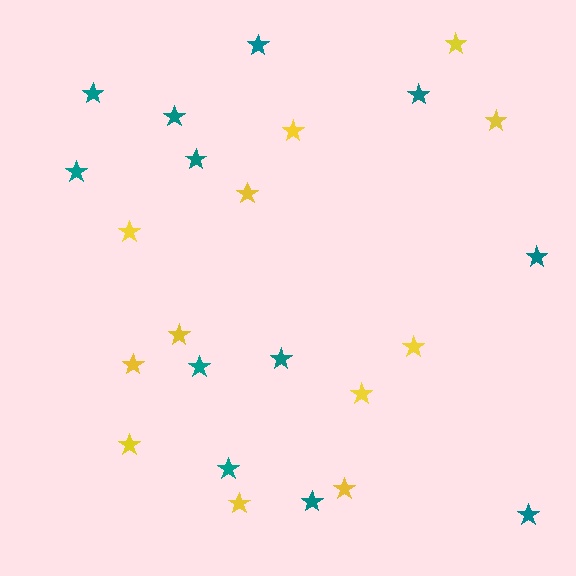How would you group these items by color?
There are 2 groups: one group of teal stars (12) and one group of yellow stars (12).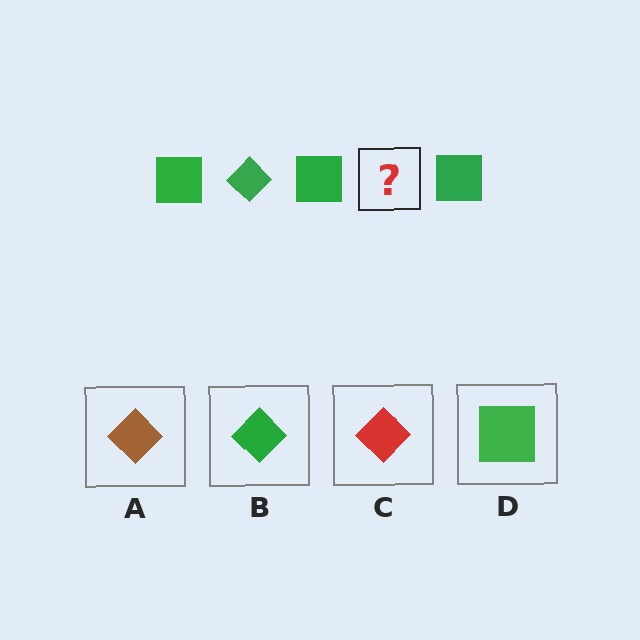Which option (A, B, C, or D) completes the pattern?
B.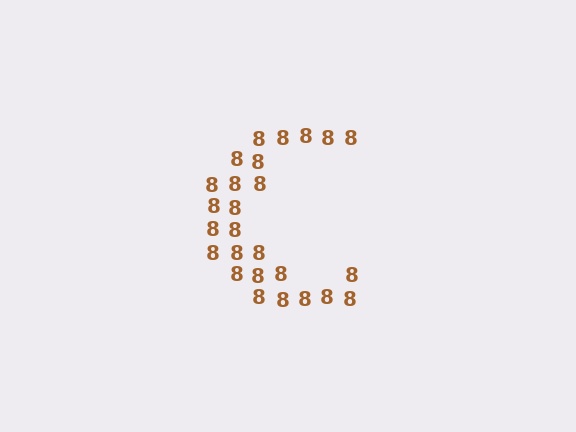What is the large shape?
The large shape is the letter C.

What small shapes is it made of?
It is made of small digit 8's.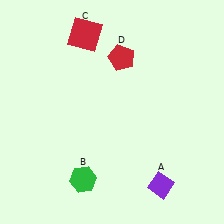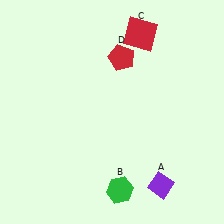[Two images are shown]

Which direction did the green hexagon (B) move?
The green hexagon (B) moved right.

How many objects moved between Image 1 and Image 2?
2 objects moved between the two images.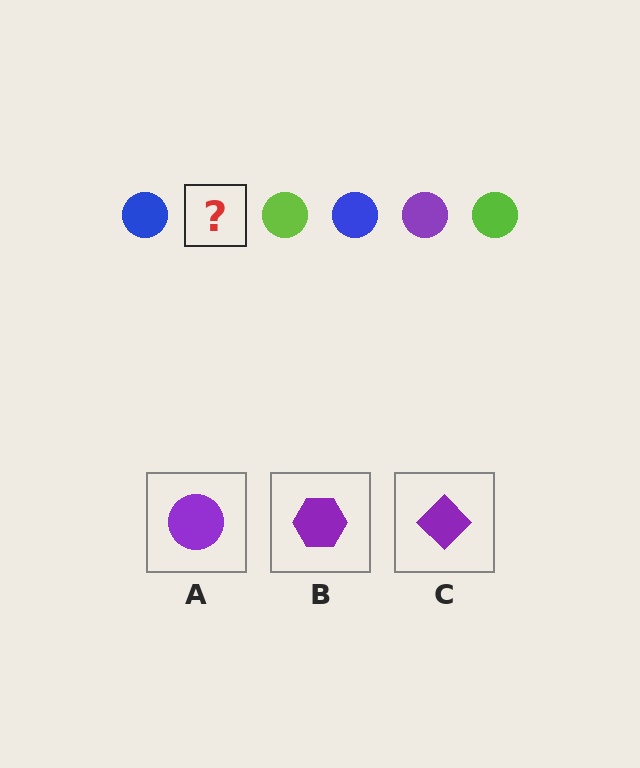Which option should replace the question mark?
Option A.